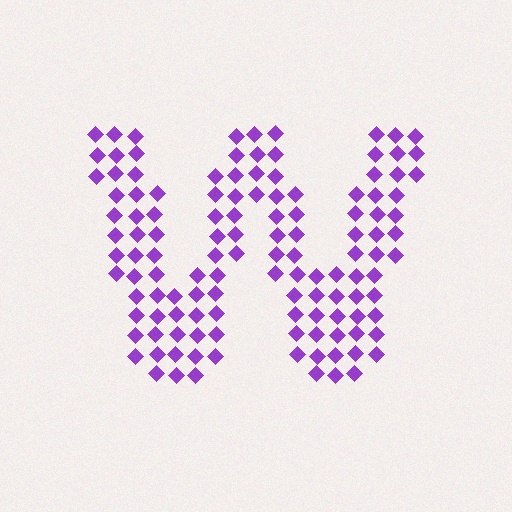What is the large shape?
The large shape is the letter W.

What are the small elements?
The small elements are diamonds.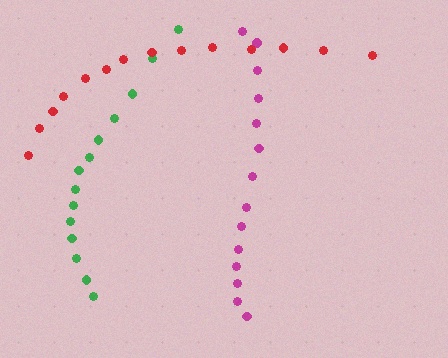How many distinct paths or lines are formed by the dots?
There are 3 distinct paths.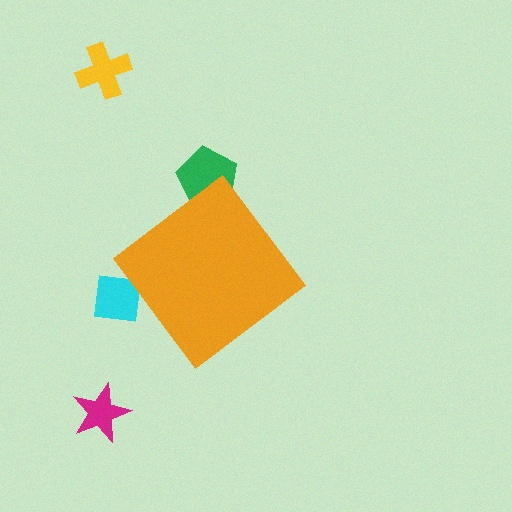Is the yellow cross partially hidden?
No, the yellow cross is fully visible.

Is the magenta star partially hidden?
No, the magenta star is fully visible.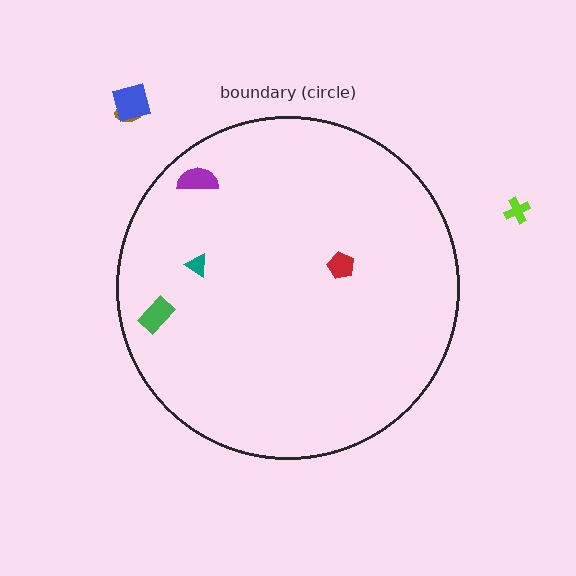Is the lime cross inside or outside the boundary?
Outside.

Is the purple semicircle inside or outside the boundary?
Inside.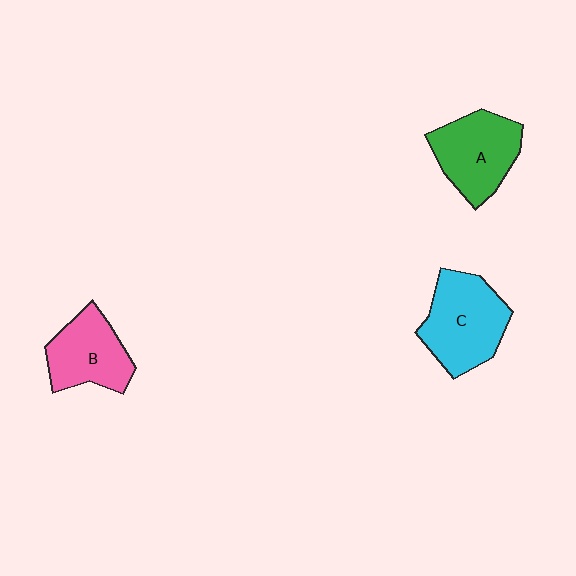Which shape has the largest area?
Shape C (cyan).